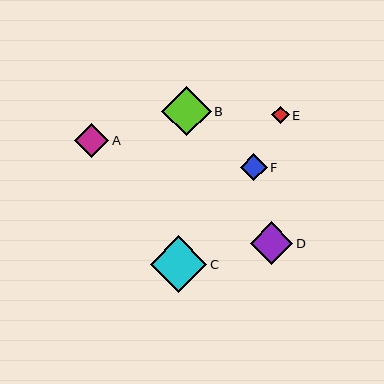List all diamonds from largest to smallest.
From largest to smallest: C, B, D, A, F, E.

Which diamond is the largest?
Diamond C is the largest with a size of approximately 56 pixels.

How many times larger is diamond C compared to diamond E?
Diamond C is approximately 3.2 times the size of diamond E.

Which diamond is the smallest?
Diamond E is the smallest with a size of approximately 17 pixels.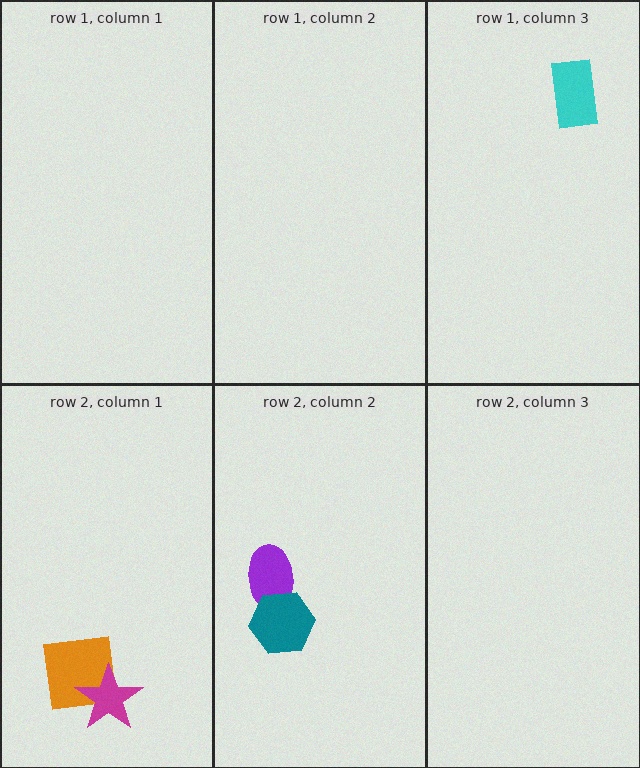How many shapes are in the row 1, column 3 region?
1.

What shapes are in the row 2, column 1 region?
The orange square, the magenta star.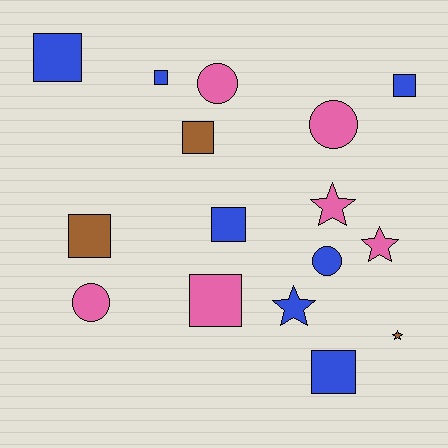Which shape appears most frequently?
Square, with 8 objects.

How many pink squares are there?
There is 1 pink square.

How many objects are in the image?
There are 16 objects.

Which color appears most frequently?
Blue, with 7 objects.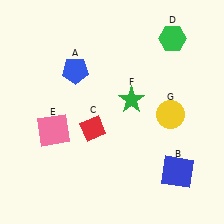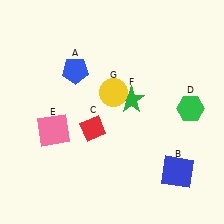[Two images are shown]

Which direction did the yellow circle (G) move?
The yellow circle (G) moved left.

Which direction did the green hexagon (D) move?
The green hexagon (D) moved down.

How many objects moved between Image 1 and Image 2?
2 objects moved between the two images.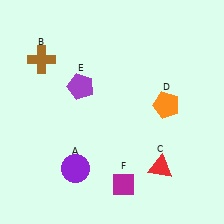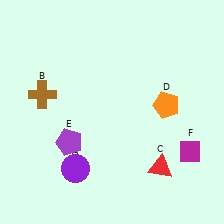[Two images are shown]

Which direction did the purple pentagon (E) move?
The purple pentagon (E) moved down.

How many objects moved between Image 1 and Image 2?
3 objects moved between the two images.